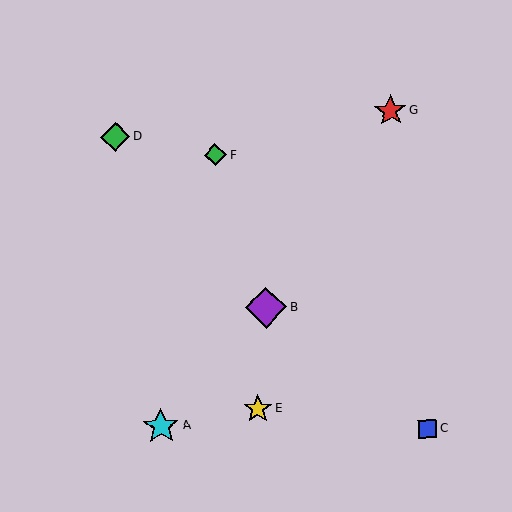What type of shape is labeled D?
Shape D is a green diamond.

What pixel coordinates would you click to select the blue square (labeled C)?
Click at (427, 429) to select the blue square C.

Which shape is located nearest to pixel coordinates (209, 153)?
The green diamond (labeled F) at (215, 155) is nearest to that location.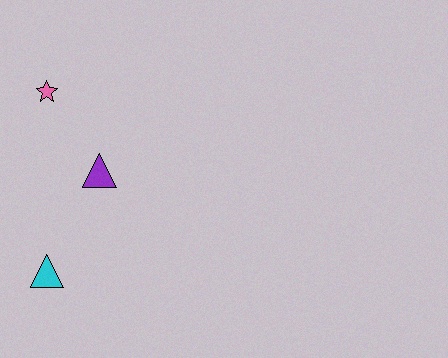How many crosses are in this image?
There are no crosses.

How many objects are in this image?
There are 3 objects.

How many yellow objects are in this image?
There are no yellow objects.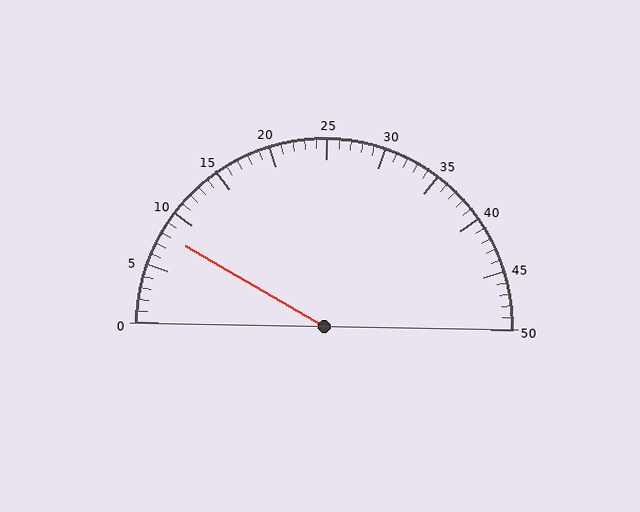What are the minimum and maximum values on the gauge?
The gauge ranges from 0 to 50.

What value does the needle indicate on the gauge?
The needle indicates approximately 8.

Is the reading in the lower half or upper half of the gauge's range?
The reading is in the lower half of the range (0 to 50).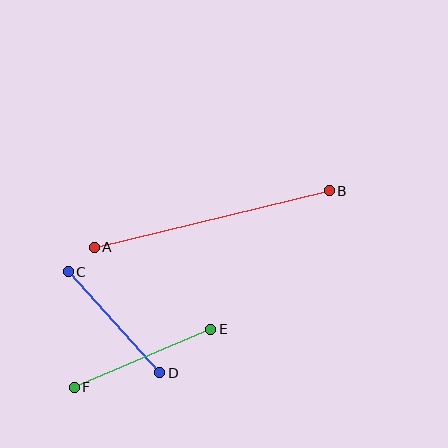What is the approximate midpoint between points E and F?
The midpoint is at approximately (142, 358) pixels.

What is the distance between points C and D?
The distance is approximately 136 pixels.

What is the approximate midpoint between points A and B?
The midpoint is at approximately (212, 219) pixels.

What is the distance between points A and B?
The distance is approximately 242 pixels.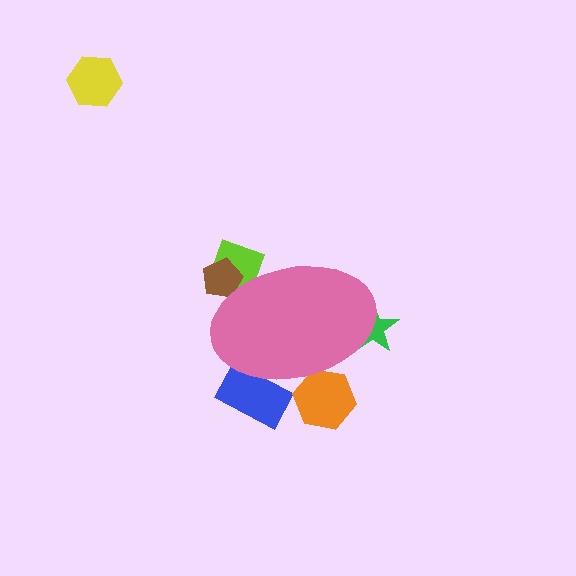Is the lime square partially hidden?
Yes, the lime square is partially hidden behind the pink ellipse.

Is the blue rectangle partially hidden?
Yes, the blue rectangle is partially hidden behind the pink ellipse.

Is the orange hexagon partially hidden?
Yes, the orange hexagon is partially hidden behind the pink ellipse.